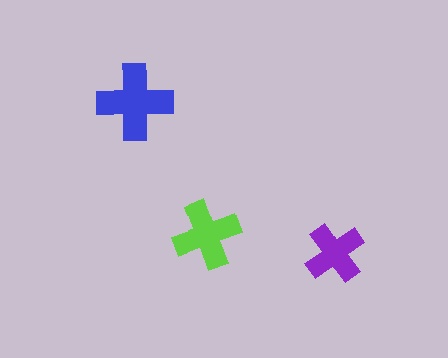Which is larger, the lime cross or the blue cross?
The blue one.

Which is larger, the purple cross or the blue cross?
The blue one.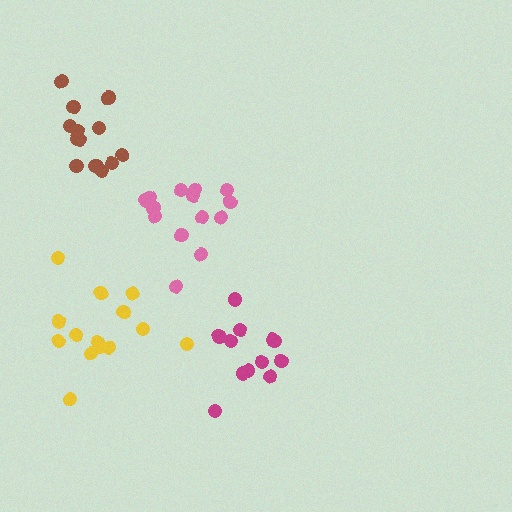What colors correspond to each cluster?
The clusters are colored: yellow, brown, pink, magenta.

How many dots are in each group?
Group 1: 14 dots, Group 2: 14 dots, Group 3: 14 dots, Group 4: 12 dots (54 total).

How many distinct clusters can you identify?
There are 4 distinct clusters.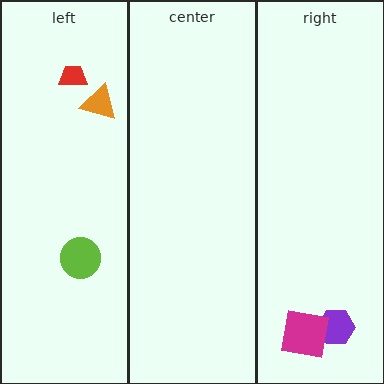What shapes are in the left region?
The lime circle, the orange triangle, the red trapezoid.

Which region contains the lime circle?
The left region.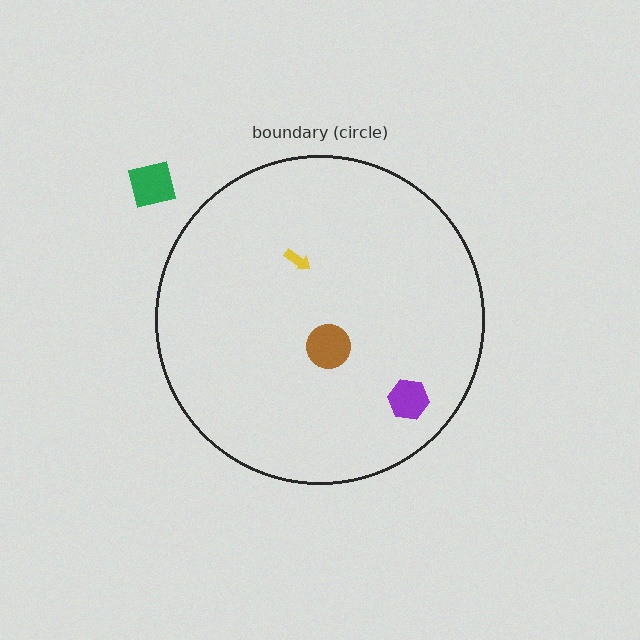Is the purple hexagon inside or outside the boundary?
Inside.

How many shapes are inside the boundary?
3 inside, 1 outside.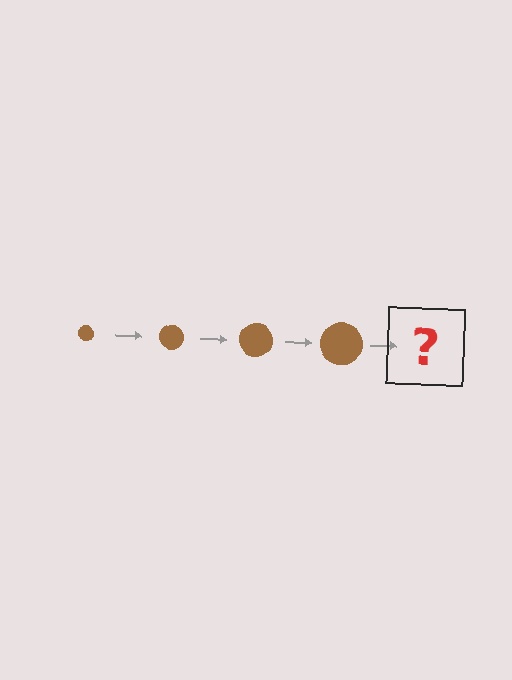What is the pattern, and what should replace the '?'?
The pattern is that the circle gets progressively larger each step. The '?' should be a brown circle, larger than the previous one.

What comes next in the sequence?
The next element should be a brown circle, larger than the previous one.